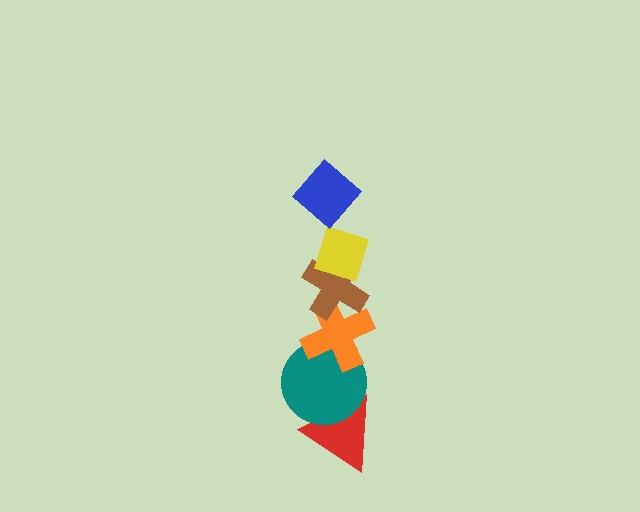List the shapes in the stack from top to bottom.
From top to bottom: the blue diamond, the yellow diamond, the brown cross, the orange cross, the teal circle, the red triangle.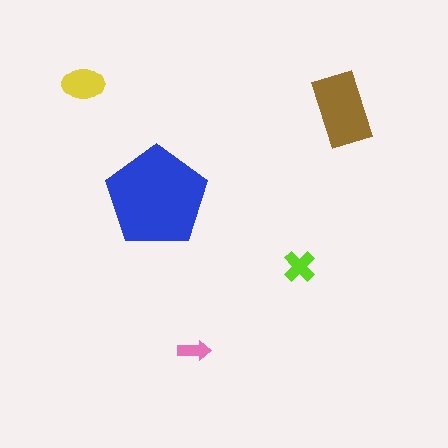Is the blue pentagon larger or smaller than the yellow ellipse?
Larger.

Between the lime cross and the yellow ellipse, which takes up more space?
The yellow ellipse.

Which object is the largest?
The blue pentagon.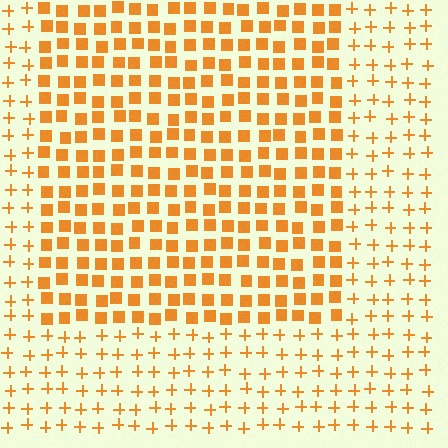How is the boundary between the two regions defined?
The boundary is defined by a change in element shape: squares inside vs. plus signs outside. All elements share the same color and spacing.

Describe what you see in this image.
The image is filled with small orange elements arranged in a uniform grid. A rectangle-shaped region contains squares, while the surrounding area contains plus signs. The boundary is defined purely by the change in element shape.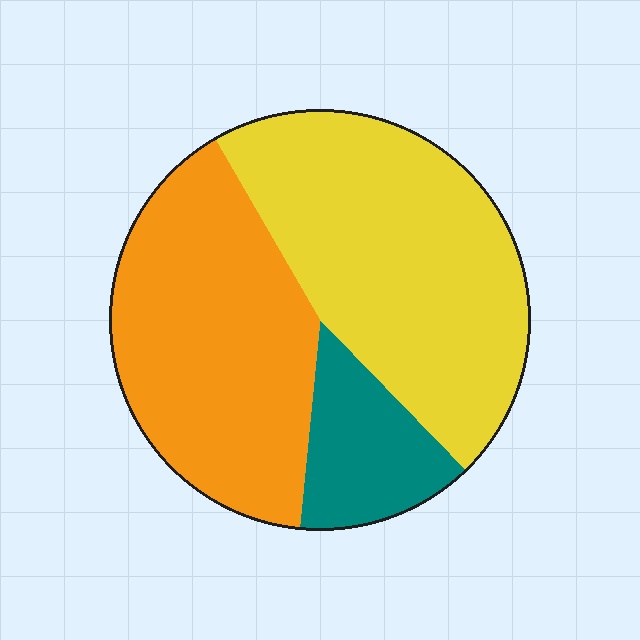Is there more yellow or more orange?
Yellow.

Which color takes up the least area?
Teal, at roughly 15%.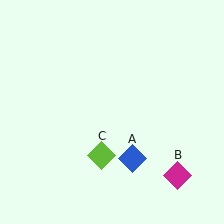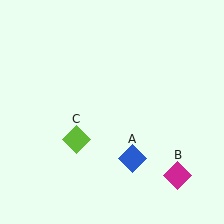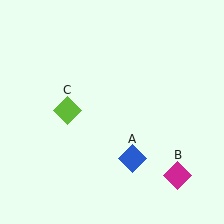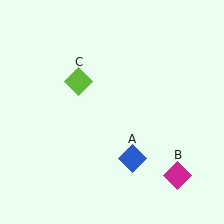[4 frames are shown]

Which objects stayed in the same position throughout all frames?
Blue diamond (object A) and magenta diamond (object B) remained stationary.